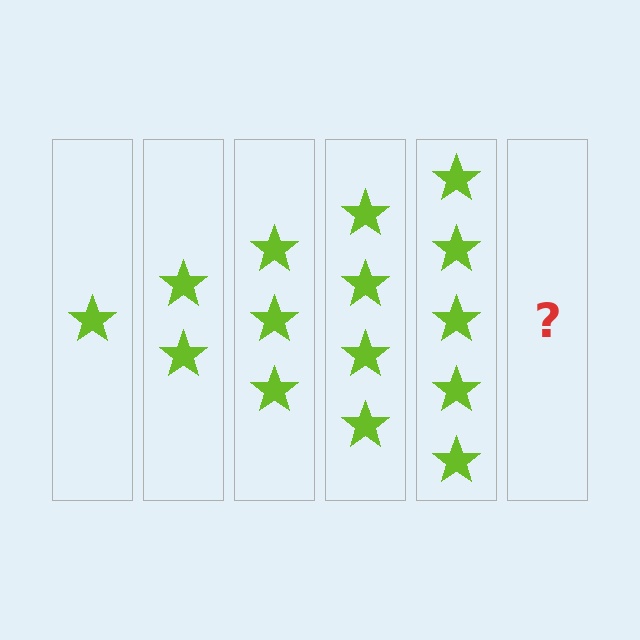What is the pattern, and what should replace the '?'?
The pattern is that each step adds one more star. The '?' should be 6 stars.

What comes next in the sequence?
The next element should be 6 stars.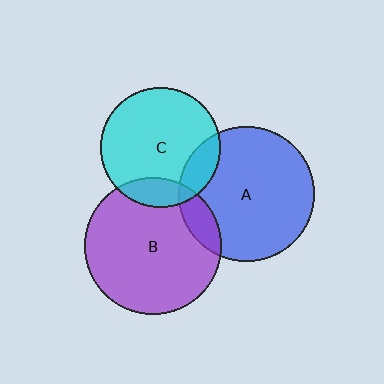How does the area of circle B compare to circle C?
Approximately 1.3 times.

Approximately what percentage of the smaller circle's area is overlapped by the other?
Approximately 15%.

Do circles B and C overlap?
Yes.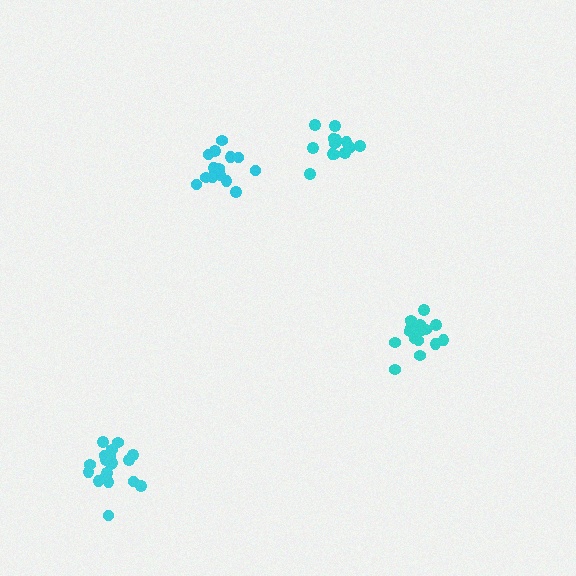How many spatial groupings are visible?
There are 4 spatial groupings.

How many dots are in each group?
Group 1: 13 dots, Group 2: 16 dots, Group 3: 16 dots, Group 4: 19 dots (64 total).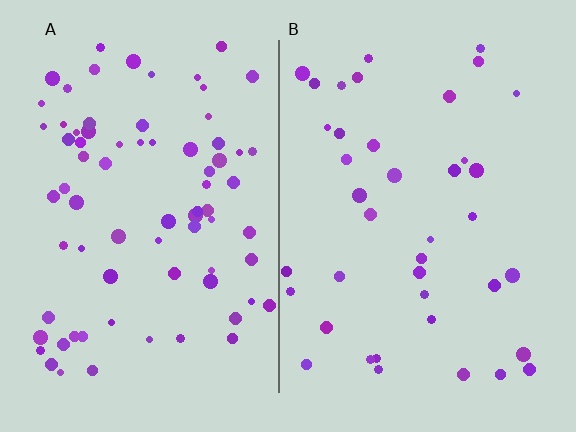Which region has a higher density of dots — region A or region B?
A (the left).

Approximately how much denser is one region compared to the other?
Approximately 1.9× — region A over region B.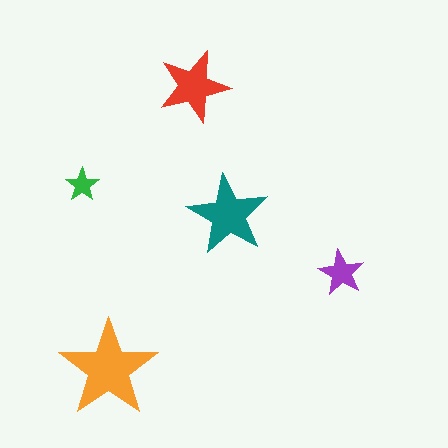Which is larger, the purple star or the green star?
The purple one.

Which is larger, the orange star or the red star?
The orange one.